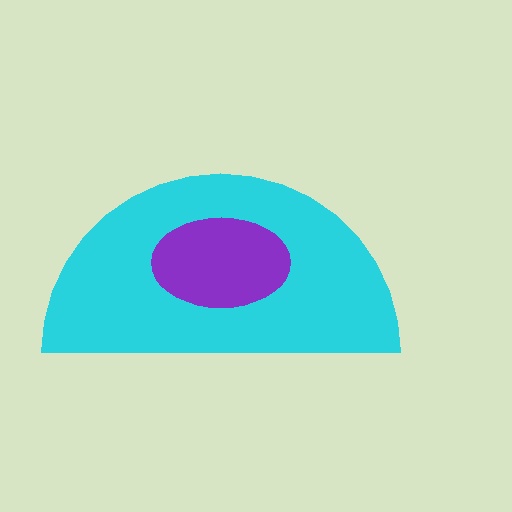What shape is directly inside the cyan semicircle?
The purple ellipse.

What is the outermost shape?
The cyan semicircle.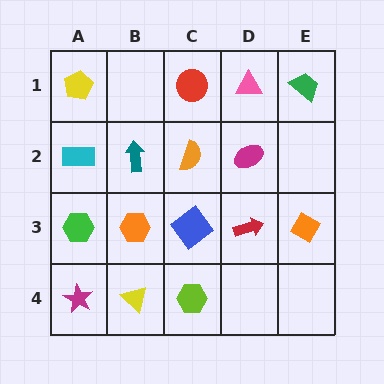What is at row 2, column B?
A teal arrow.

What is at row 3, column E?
An orange diamond.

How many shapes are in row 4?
3 shapes.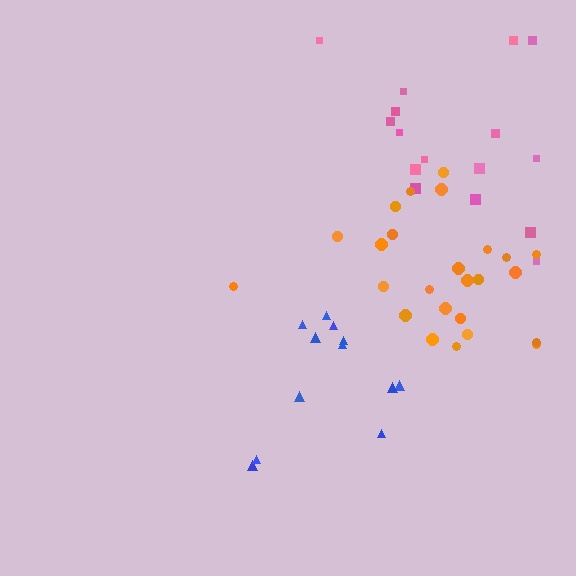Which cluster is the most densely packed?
Orange.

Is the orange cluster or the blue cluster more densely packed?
Orange.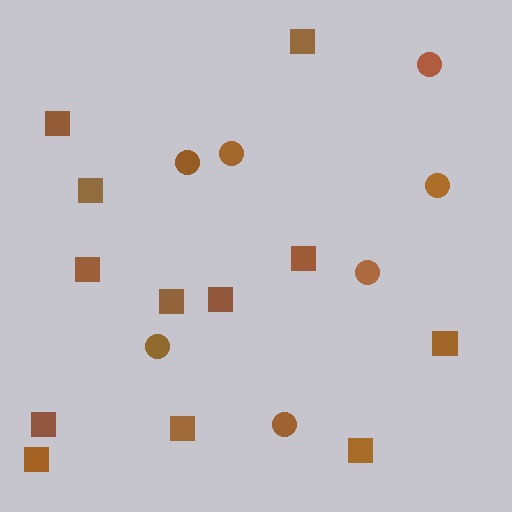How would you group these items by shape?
There are 2 groups: one group of squares (12) and one group of circles (7).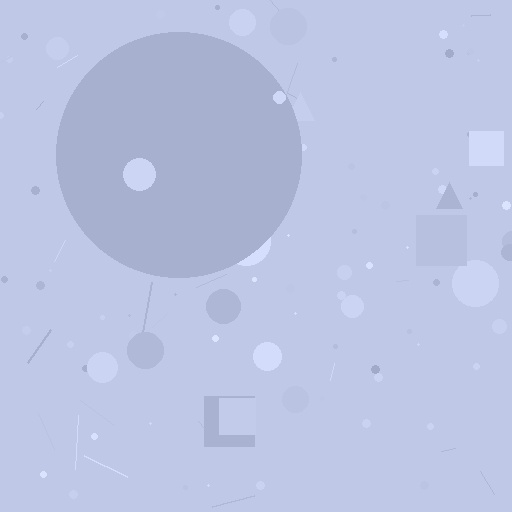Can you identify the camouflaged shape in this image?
The camouflaged shape is a circle.